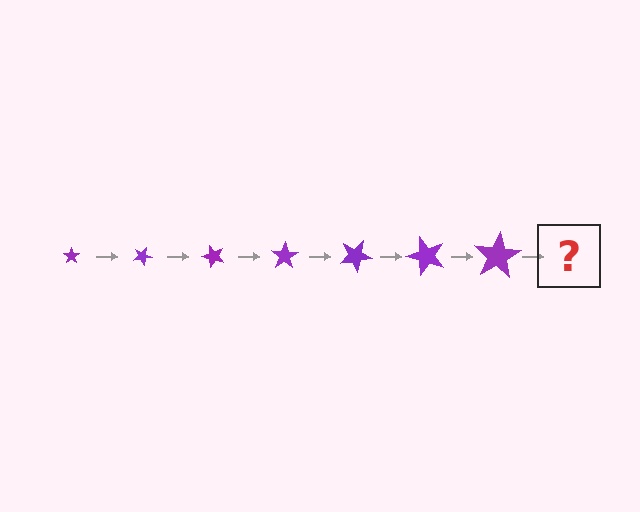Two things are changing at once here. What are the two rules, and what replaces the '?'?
The two rules are that the star grows larger each step and it rotates 25 degrees each step. The '?' should be a star, larger than the previous one and rotated 175 degrees from the start.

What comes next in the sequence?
The next element should be a star, larger than the previous one and rotated 175 degrees from the start.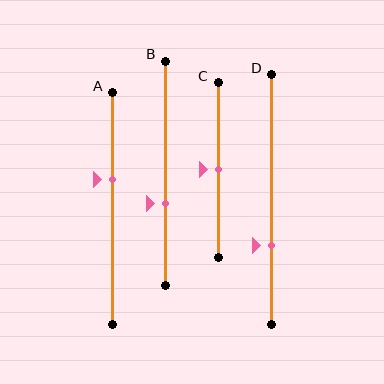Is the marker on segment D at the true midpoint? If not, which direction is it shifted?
No, the marker on segment D is shifted downward by about 18% of the segment length.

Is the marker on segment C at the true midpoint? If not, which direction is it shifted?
Yes, the marker on segment C is at the true midpoint.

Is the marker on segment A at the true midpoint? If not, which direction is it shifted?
No, the marker on segment A is shifted upward by about 12% of the segment length.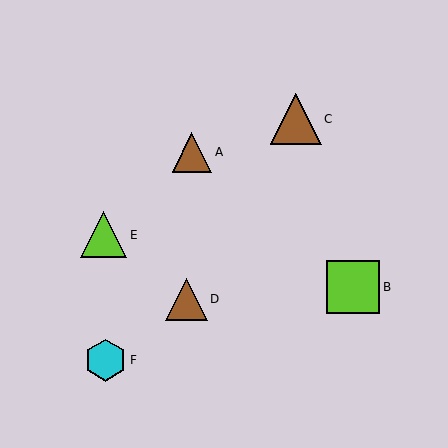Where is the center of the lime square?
The center of the lime square is at (353, 287).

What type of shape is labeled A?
Shape A is a brown triangle.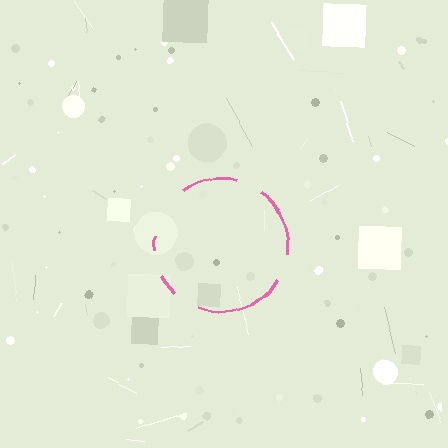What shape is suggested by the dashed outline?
The dashed outline suggests a circle.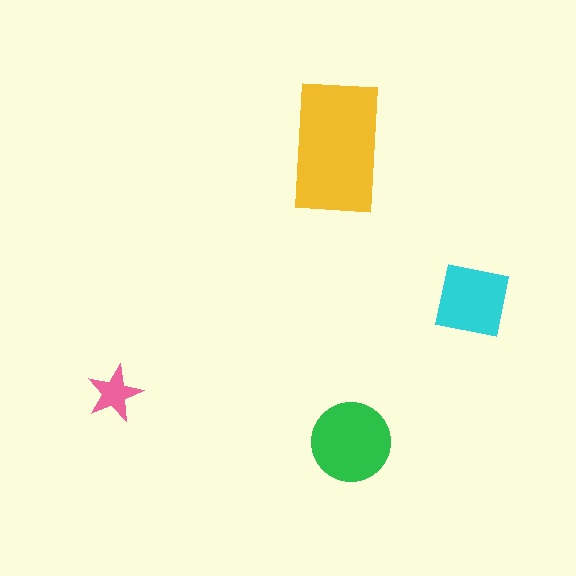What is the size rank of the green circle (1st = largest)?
2nd.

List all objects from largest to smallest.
The yellow rectangle, the green circle, the cyan square, the pink star.